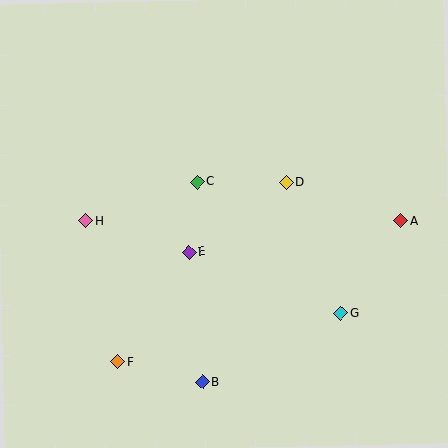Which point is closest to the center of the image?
Point E at (189, 252) is closest to the center.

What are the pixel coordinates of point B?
Point B is at (203, 382).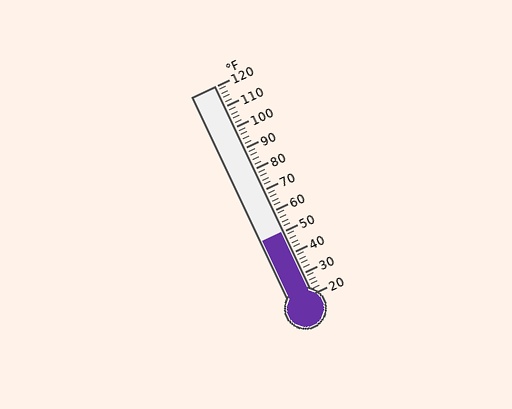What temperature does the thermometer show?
The thermometer shows approximately 50°F.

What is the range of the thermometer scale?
The thermometer scale ranges from 20°F to 120°F.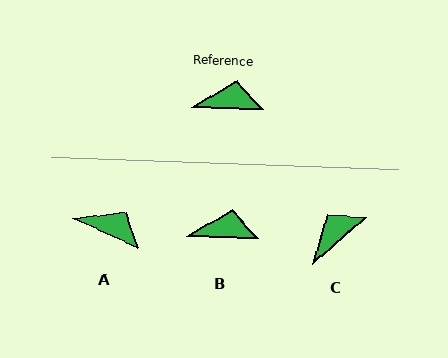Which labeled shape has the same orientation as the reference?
B.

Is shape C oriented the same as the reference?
No, it is off by about 44 degrees.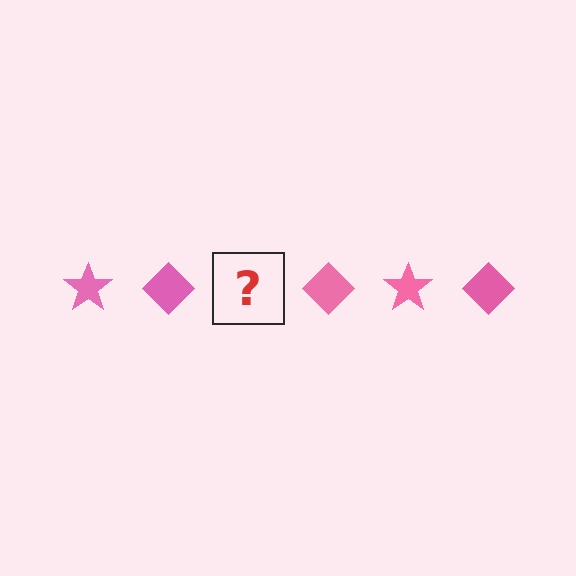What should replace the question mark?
The question mark should be replaced with a pink star.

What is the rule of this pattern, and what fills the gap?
The rule is that the pattern cycles through star, diamond shapes in pink. The gap should be filled with a pink star.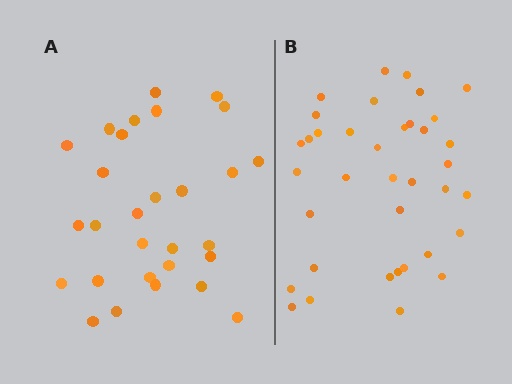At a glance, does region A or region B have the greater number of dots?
Region B (the right region) has more dots.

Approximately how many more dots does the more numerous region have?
Region B has roughly 8 or so more dots than region A.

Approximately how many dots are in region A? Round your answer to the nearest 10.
About 30 dots. (The exact count is 29, which rounds to 30.)